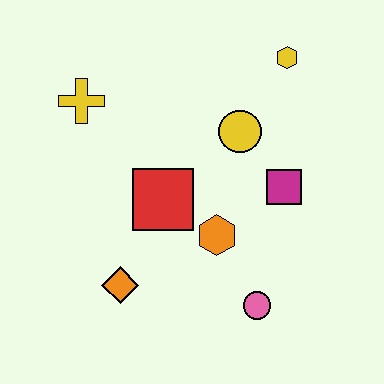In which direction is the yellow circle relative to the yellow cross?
The yellow circle is to the right of the yellow cross.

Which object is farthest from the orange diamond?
The yellow hexagon is farthest from the orange diamond.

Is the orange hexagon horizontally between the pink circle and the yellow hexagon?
No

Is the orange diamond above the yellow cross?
No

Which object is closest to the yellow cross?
The red square is closest to the yellow cross.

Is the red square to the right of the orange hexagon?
No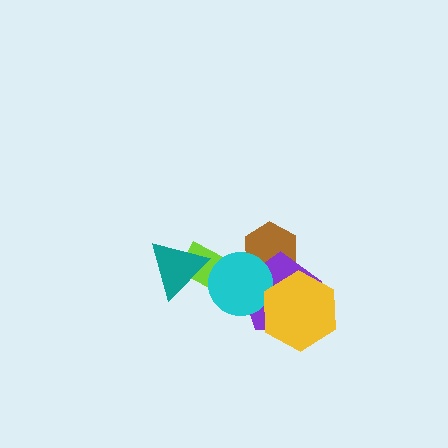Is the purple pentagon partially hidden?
Yes, it is partially covered by another shape.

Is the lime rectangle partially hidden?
Yes, it is partially covered by another shape.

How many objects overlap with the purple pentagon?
3 objects overlap with the purple pentagon.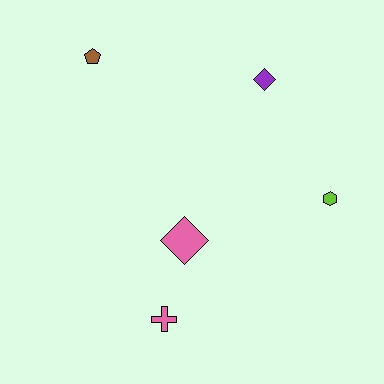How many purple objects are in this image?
There is 1 purple object.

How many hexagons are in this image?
There is 1 hexagon.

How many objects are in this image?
There are 5 objects.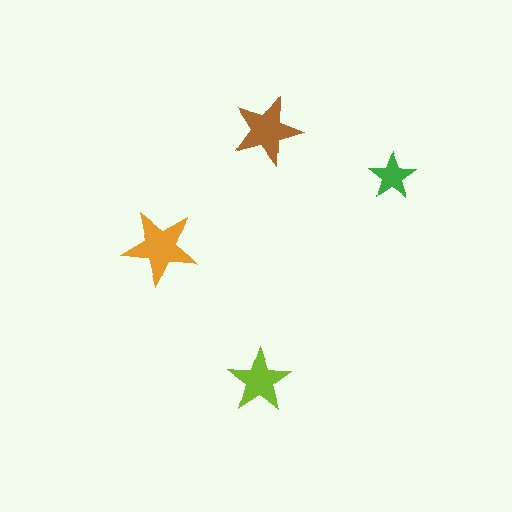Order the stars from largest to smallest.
the orange one, the brown one, the lime one, the green one.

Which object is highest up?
The brown star is topmost.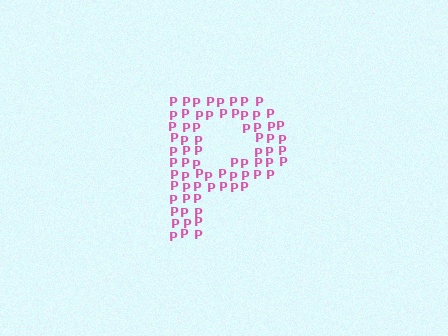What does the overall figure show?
The overall figure shows the letter P.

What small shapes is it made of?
It is made of small letter P's.